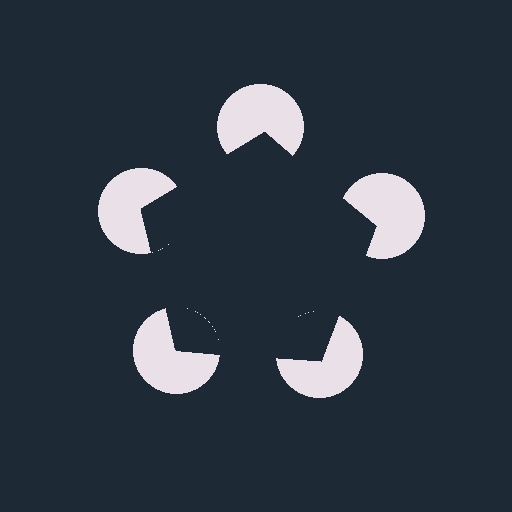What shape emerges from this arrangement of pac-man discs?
An illusory pentagon — its edges are inferred from the aligned wedge cuts in the pac-man discs, not physically drawn.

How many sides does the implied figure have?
5 sides.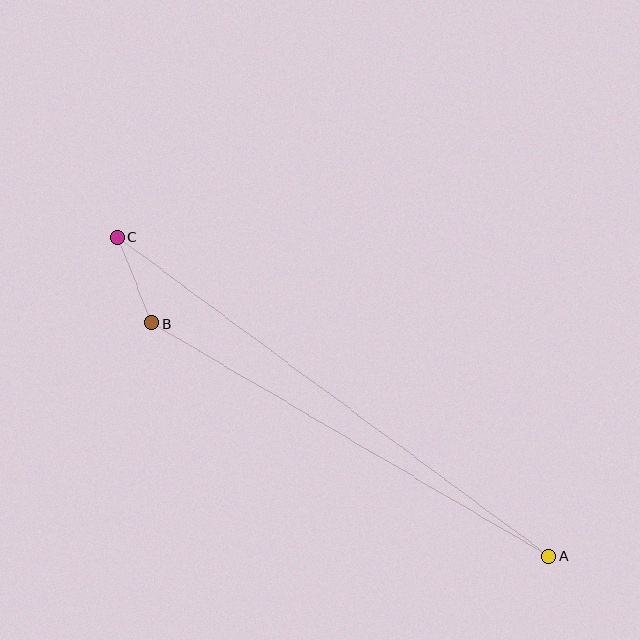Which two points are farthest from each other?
Points A and C are farthest from each other.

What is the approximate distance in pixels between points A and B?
The distance between A and B is approximately 461 pixels.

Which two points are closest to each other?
Points B and C are closest to each other.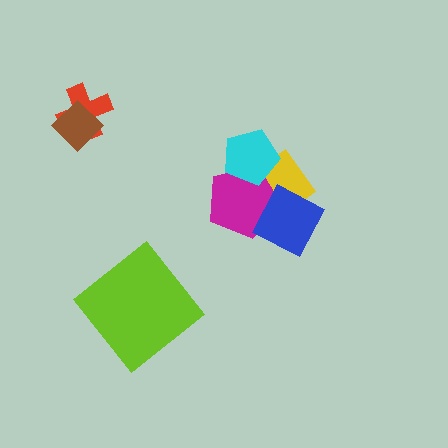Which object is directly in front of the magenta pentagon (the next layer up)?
The cyan pentagon is directly in front of the magenta pentagon.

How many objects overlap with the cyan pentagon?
2 objects overlap with the cyan pentagon.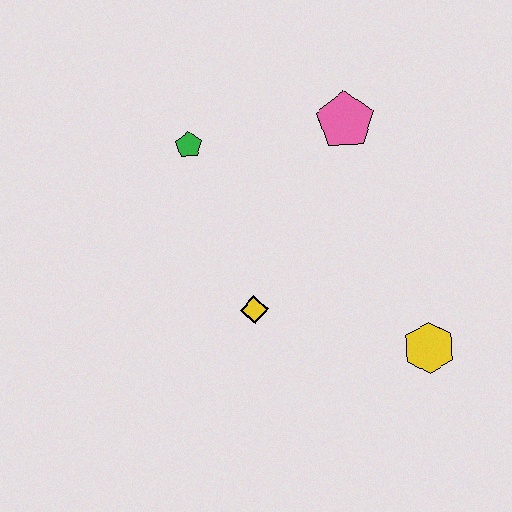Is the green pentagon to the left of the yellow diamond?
Yes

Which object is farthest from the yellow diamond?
The pink pentagon is farthest from the yellow diamond.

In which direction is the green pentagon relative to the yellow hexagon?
The green pentagon is to the left of the yellow hexagon.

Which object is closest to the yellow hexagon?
The yellow diamond is closest to the yellow hexagon.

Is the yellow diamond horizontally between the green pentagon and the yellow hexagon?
Yes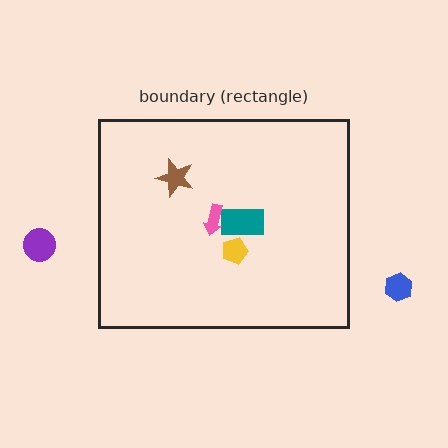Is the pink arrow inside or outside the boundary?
Inside.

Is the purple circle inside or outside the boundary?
Outside.